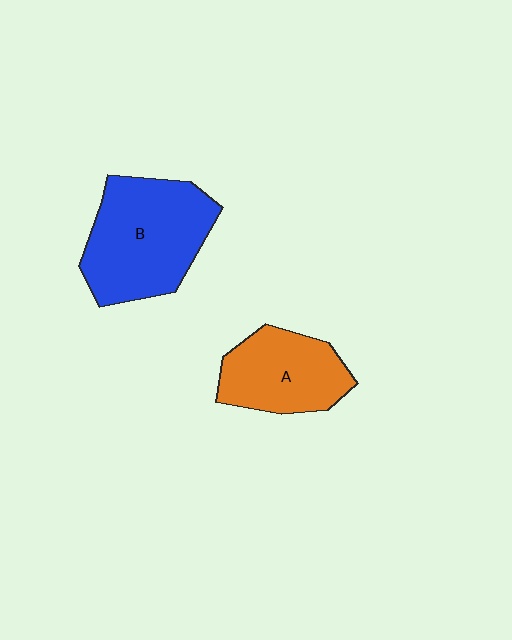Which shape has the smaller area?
Shape A (orange).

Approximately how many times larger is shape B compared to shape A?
Approximately 1.4 times.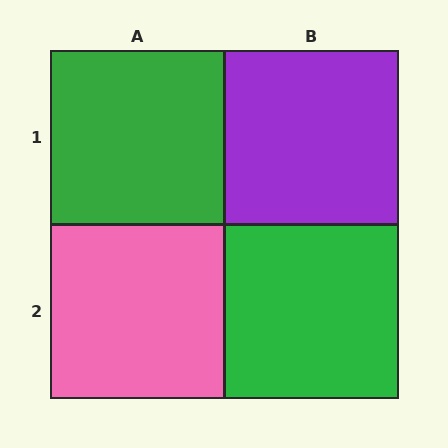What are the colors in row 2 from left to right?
Pink, green.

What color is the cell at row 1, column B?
Purple.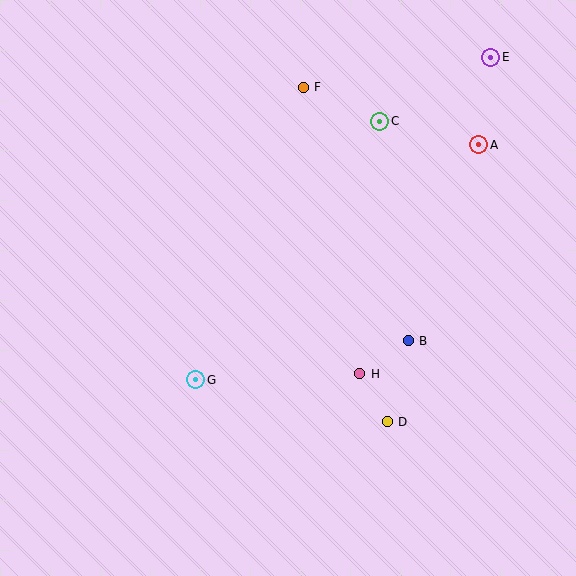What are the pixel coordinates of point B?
Point B is at (408, 341).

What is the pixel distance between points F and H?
The distance between F and H is 292 pixels.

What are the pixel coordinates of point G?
Point G is at (196, 380).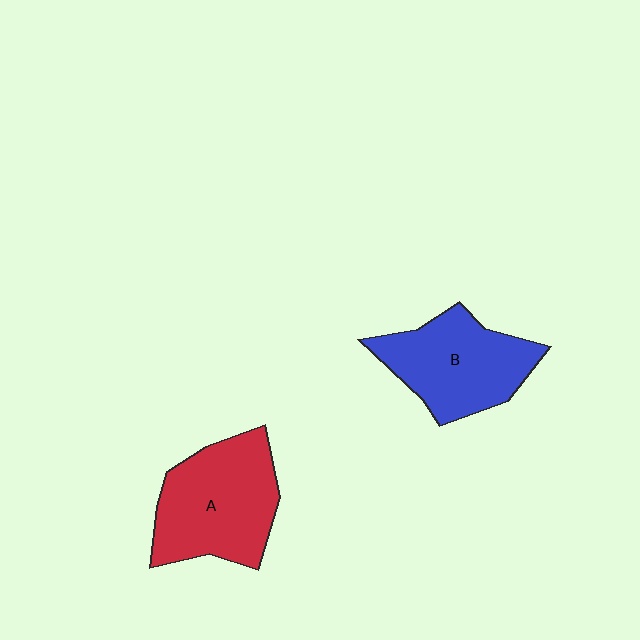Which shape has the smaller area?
Shape B (blue).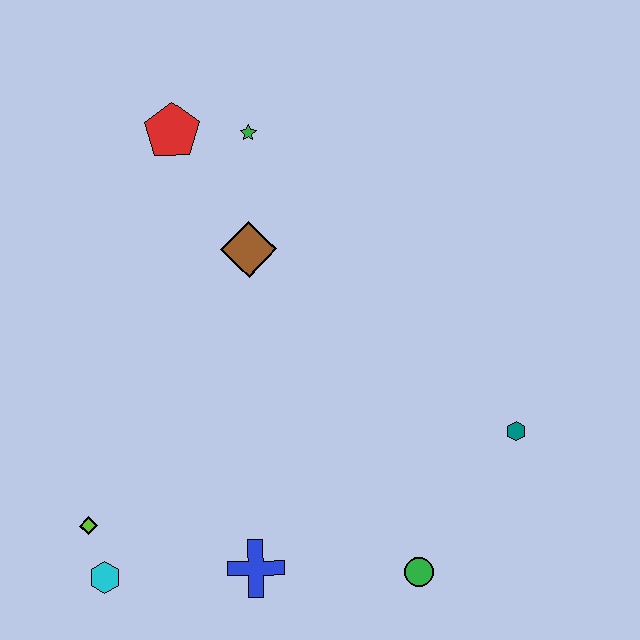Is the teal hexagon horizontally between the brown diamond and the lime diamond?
No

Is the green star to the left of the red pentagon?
No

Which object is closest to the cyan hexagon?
The lime diamond is closest to the cyan hexagon.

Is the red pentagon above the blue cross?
Yes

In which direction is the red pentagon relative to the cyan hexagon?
The red pentagon is above the cyan hexagon.